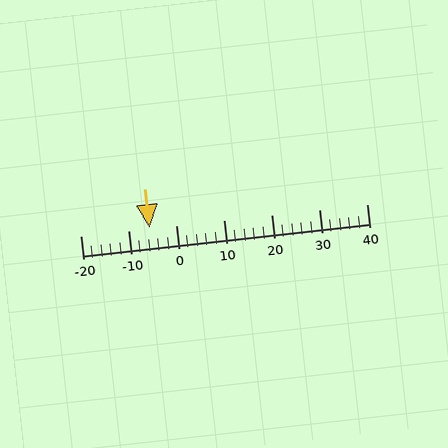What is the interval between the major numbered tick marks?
The major tick marks are spaced 10 units apart.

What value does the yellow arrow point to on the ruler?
The yellow arrow points to approximately -6.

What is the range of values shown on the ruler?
The ruler shows values from -20 to 40.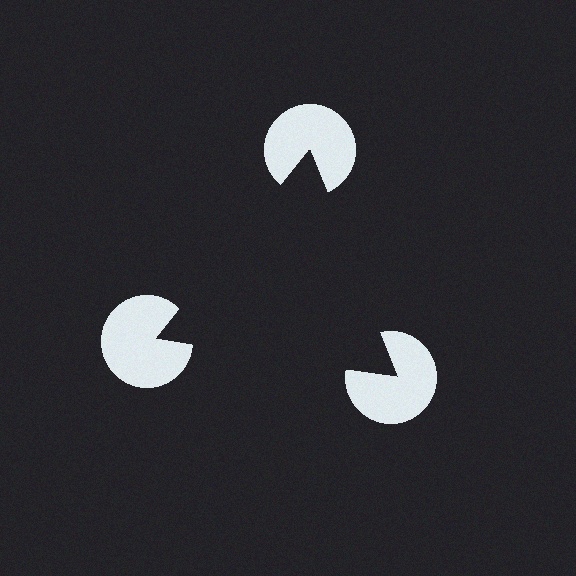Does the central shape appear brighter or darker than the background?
It typically appears slightly darker than the background, even though no actual brightness change is drawn.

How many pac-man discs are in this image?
There are 3 — one at each vertex of the illusory triangle.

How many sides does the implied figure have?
3 sides.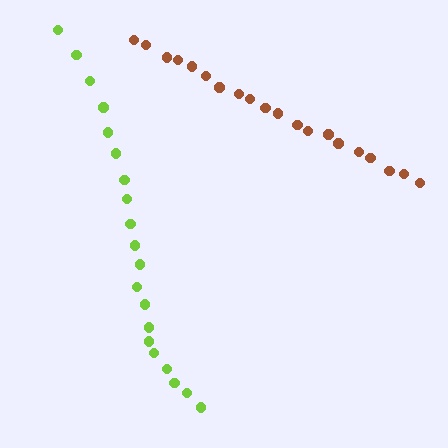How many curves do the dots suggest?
There are 2 distinct paths.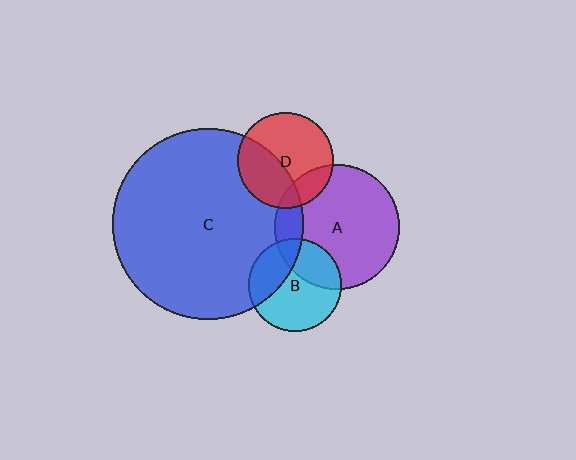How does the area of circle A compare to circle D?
Approximately 1.7 times.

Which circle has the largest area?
Circle C (blue).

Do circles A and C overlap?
Yes.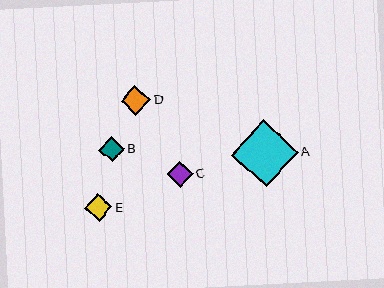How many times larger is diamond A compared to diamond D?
Diamond A is approximately 2.2 times the size of diamond D.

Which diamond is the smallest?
Diamond B is the smallest with a size of approximately 26 pixels.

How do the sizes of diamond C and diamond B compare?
Diamond C and diamond B are approximately the same size.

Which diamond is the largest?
Diamond A is the largest with a size of approximately 67 pixels.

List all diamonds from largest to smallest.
From largest to smallest: A, D, E, C, B.